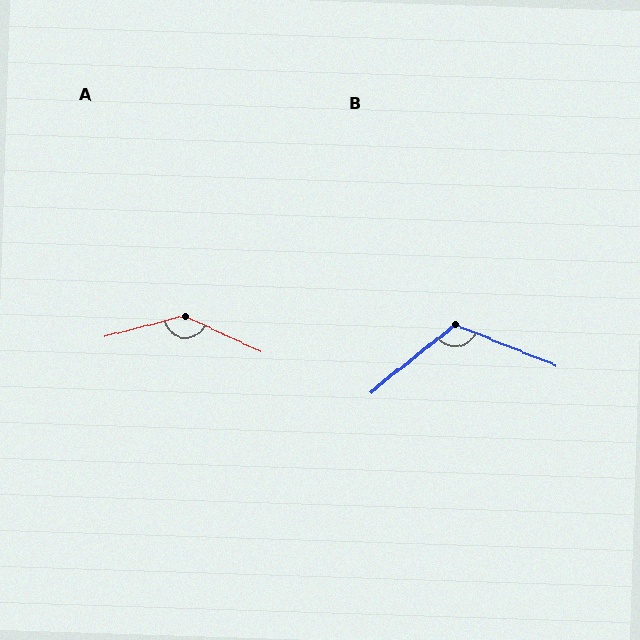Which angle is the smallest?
B, at approximately 119 degrees.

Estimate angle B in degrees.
Approximately 119 degrees.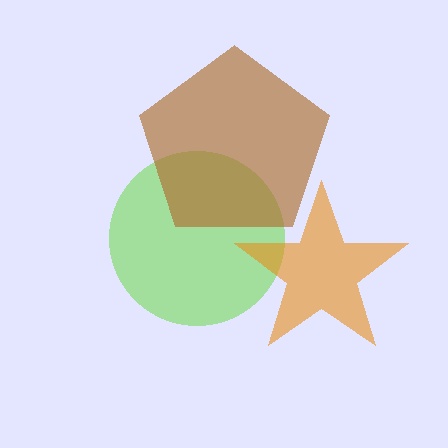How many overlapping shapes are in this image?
There are 3 overlapping shapes in the image.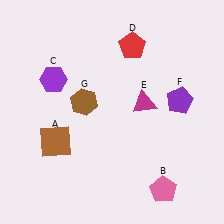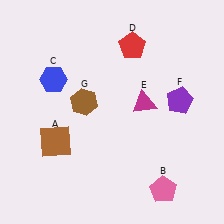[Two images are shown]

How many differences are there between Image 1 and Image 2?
There is 1 difference between the two images.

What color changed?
The hexagon (C) changed from purple in Image 1 to blue in Image 2.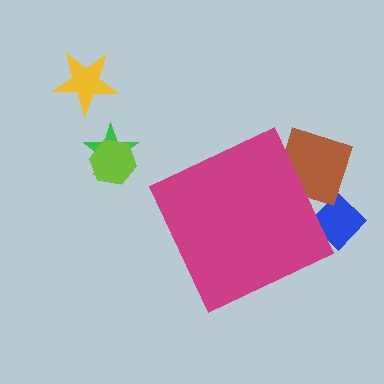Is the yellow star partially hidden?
No, the yellow star is fully visible.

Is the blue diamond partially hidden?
Yes, the blue diamond is partially hidden behind the magenta diamond.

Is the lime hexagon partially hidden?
No, the lime hexagon is fully visible.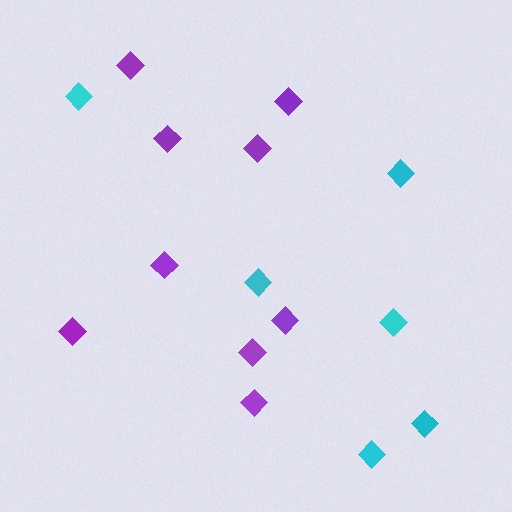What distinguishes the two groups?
There are 2 groups: one group of cyan diamonds (6) and one group of purple diamonds (9).